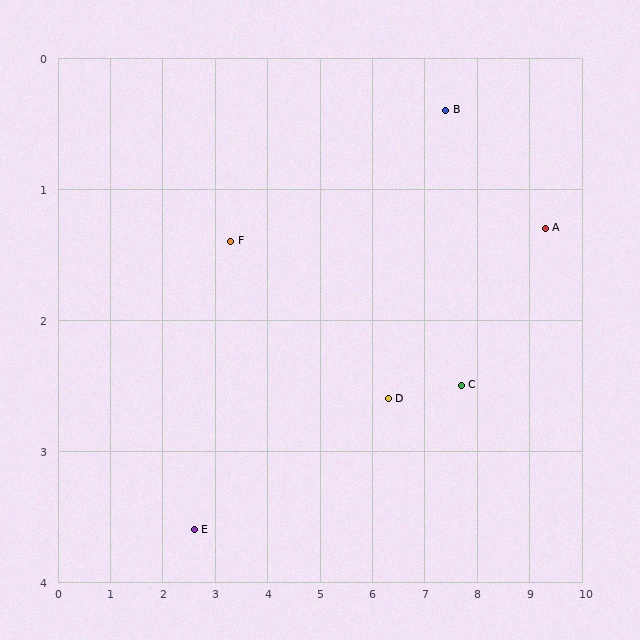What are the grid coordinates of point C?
Point C is at approximately (7.7, 2.5).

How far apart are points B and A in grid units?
Points B and A are about 2.1 grid units apart.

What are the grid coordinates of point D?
Point D is at approximately (6.3, 2.6).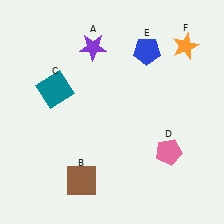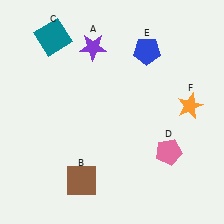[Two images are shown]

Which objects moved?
The objects that moved are: the teal square (C), the orange star (F).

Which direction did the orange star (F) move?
The orange star (F) moved down.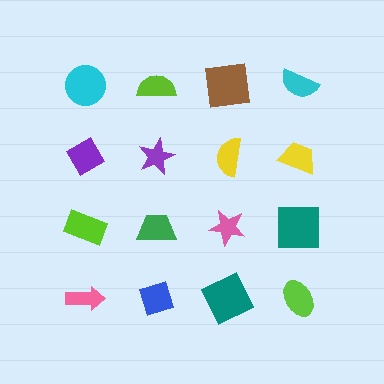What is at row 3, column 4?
A teal square.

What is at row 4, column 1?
A pink arrow.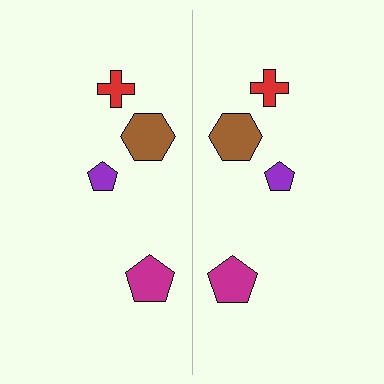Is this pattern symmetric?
Yes, this pattern has bilateral (reflection) symmetry.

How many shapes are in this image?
There are 8 shapes in this image.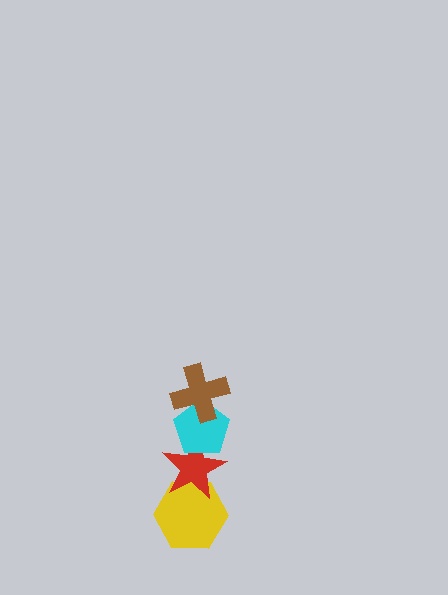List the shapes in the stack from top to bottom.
From top to bottom: the brown cross, the cyan pentagon, the red star, the yellow hexagon.